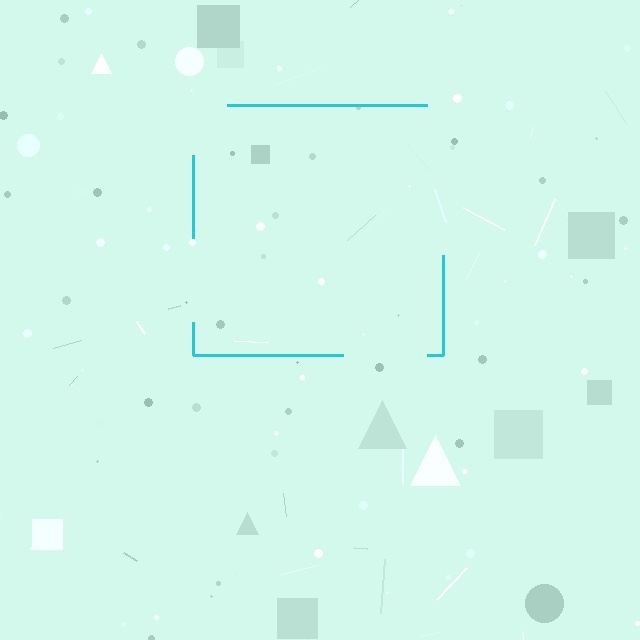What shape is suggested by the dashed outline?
The dashed outline suggests a square.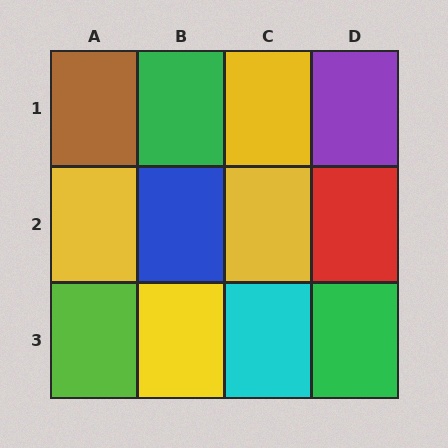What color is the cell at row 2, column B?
Blue.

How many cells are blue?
1 cell is blue.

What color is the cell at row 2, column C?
Yellow.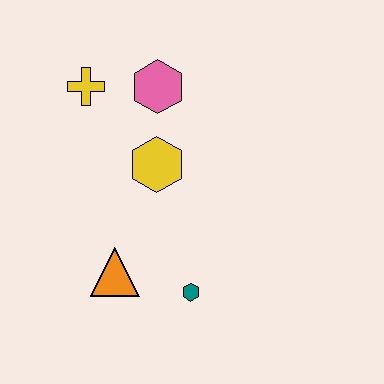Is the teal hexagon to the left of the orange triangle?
No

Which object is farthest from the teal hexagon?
The yellow cross is farthest from the teal hexagon.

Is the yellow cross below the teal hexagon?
No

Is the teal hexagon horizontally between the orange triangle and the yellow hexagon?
No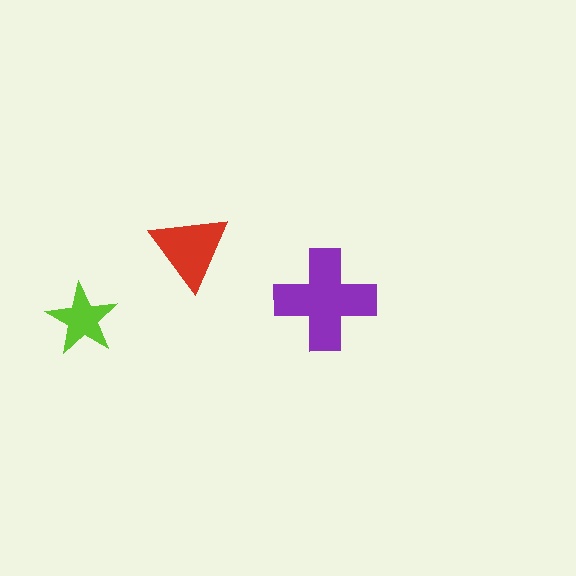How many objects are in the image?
There are 3 objects in the image.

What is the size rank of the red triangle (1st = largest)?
2nd.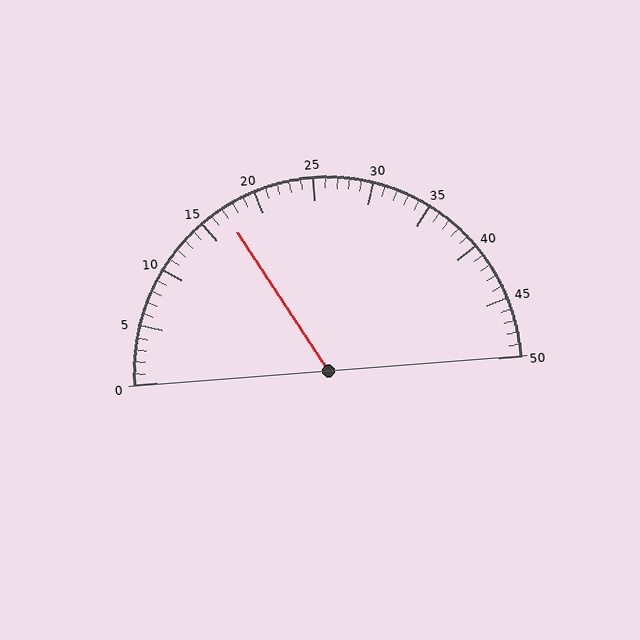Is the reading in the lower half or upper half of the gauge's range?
The reading is in the lower half of the range (0 to 50).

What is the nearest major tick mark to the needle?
The nearest major tick mark is 15.